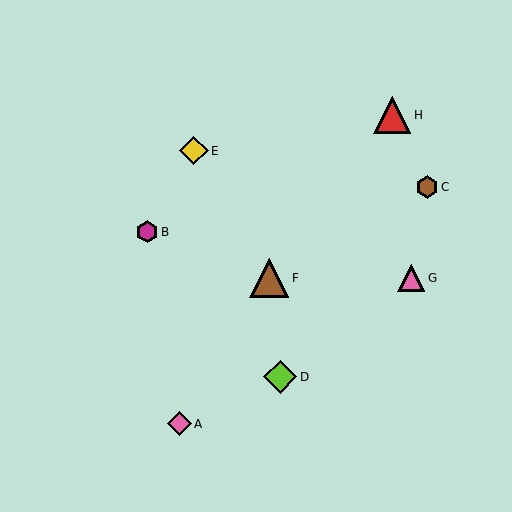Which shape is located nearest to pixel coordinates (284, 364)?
The lime diamond (labeled D) at (280, 377) is nearest to that location.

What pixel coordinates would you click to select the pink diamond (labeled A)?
Click at (179, 424) to select the pink diamond A.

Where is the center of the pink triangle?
The center of the pink triangle is at (411, 278).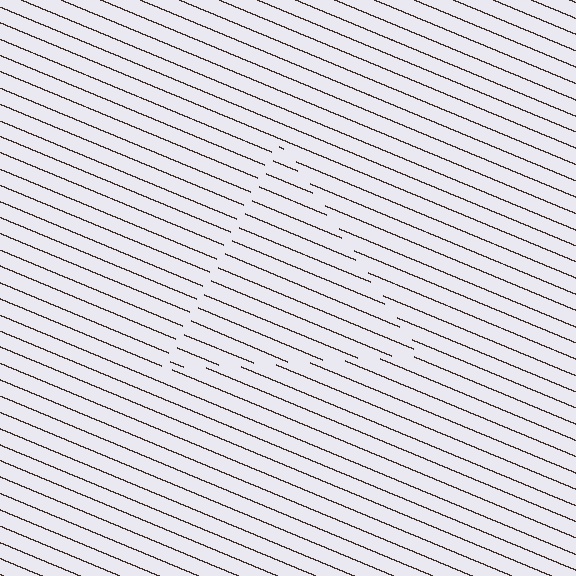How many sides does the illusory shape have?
3 sides — the line-ends trace a triangle.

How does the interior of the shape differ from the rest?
The interior of the shape contains the same grating, shifted by half a period — the contour is defined by the phase discontinuity where line-ends from the inner and outer gratings abut.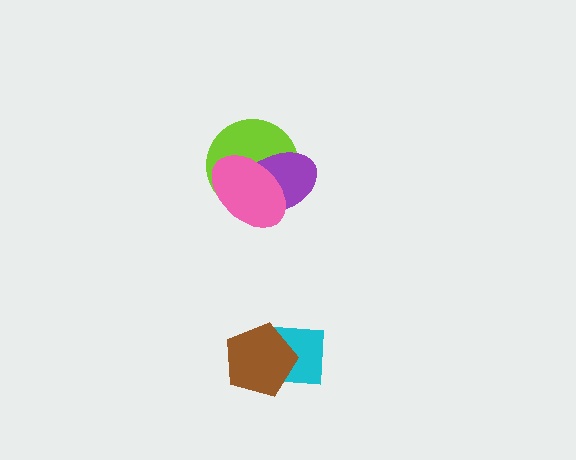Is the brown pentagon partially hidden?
No, no other shape covers it.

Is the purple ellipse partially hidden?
Yes, it is partially covered by another shape.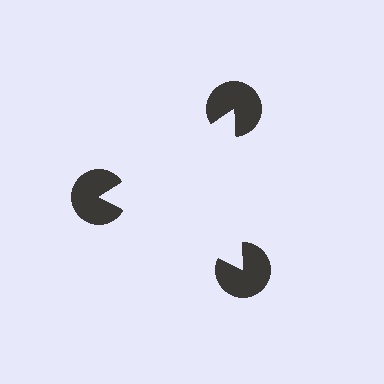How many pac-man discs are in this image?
There are 3 — one at each vertex of the illusory triangle.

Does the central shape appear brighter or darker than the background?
It typically appears slightly brighter than the background, even though no actual brightness change is drawn.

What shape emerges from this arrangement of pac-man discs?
An illusory triangle — its edges are inferred from the aligned wedge cuts in the pac-man discs, not physically drawn.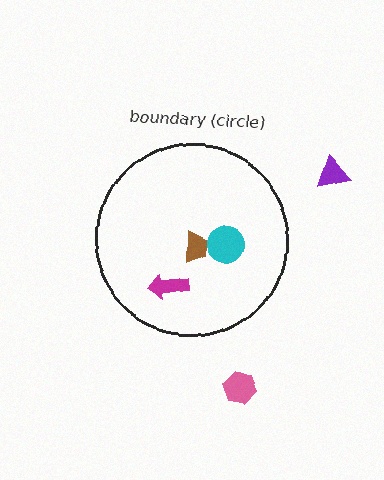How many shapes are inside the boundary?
3 inside, 2 outside.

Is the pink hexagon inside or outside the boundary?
Outside.